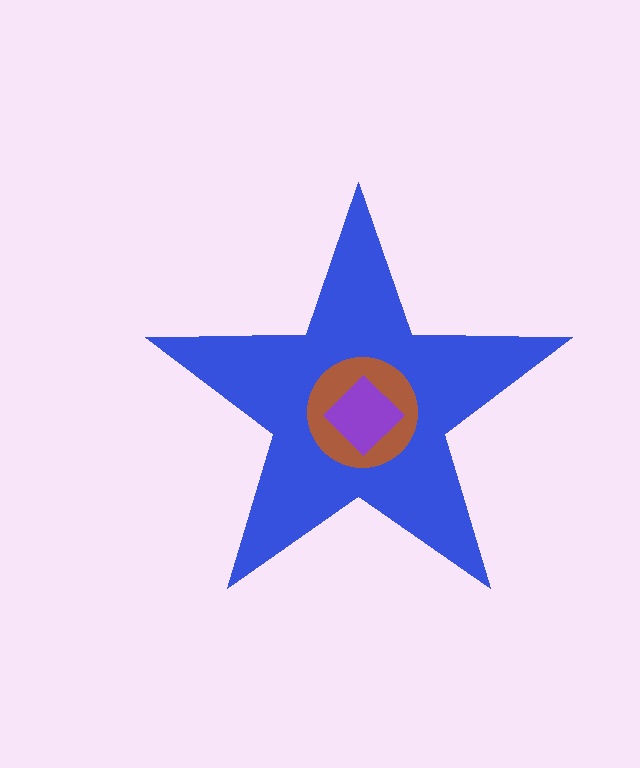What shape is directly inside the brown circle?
The purple diamond.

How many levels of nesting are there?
3.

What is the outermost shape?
The blue star.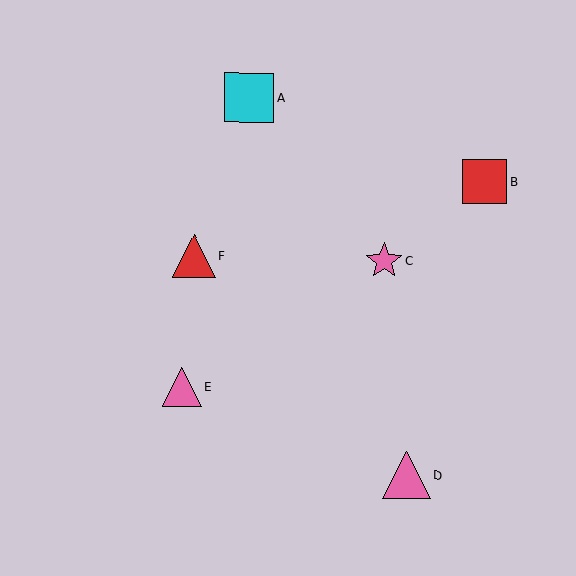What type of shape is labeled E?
Shape E is a pink triangle.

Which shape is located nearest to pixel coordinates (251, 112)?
The cyan square (labeled A) at (249, 98) is nearest to that location.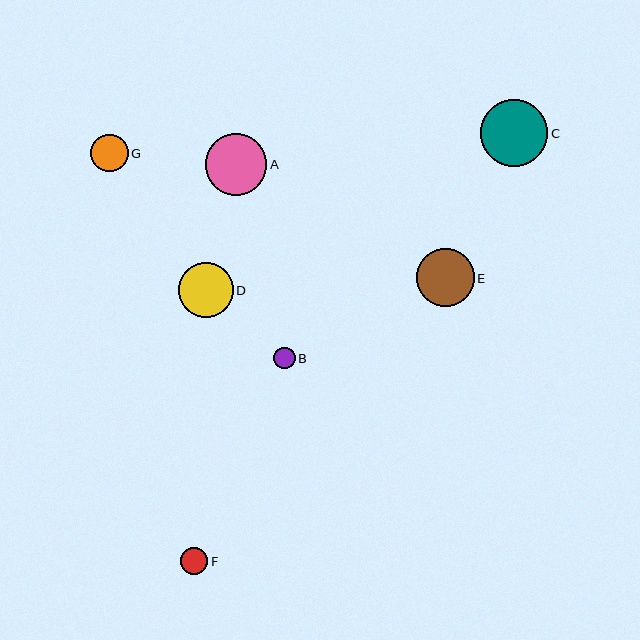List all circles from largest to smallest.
From largest to smallest: C, A, E, D, G, F, B.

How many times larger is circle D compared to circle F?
Circle D is approximately 2.0 times the size of circle F.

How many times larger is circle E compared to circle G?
Circle E is approximately 1.5 times the size of circle G.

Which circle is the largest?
Circle C is the largest with a size of approximately 67 pixels.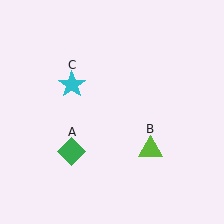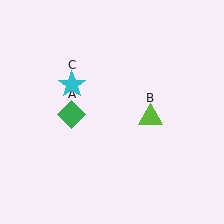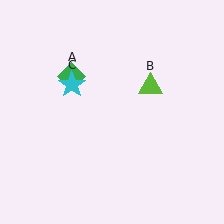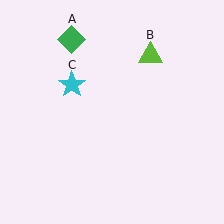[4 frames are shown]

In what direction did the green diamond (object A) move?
The green diamond (object A) moved up.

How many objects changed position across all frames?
2 objects changed position: green diamond (object A), lime triangle (object B).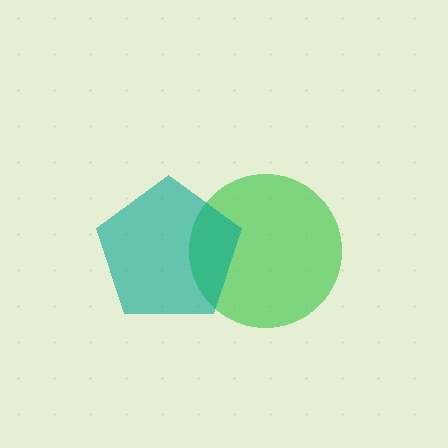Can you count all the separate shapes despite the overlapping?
Yes, there are 2 separate shapes.